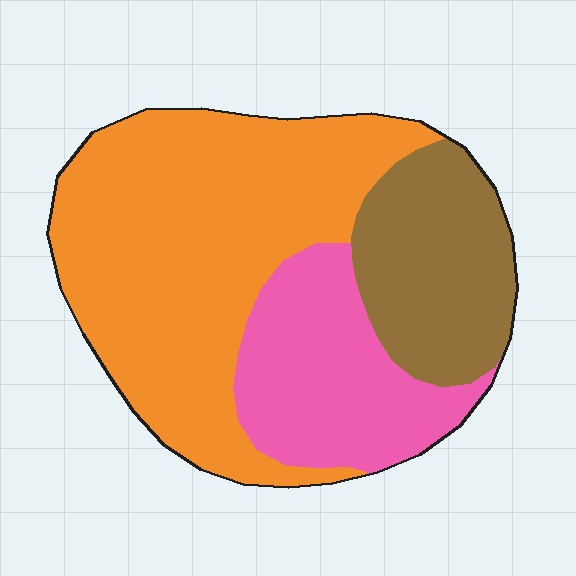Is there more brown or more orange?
Orange.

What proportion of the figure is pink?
Pink takes up between a sixth and a third of the figure.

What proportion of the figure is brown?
Brown takes up about one fifth (1/5) of the figure.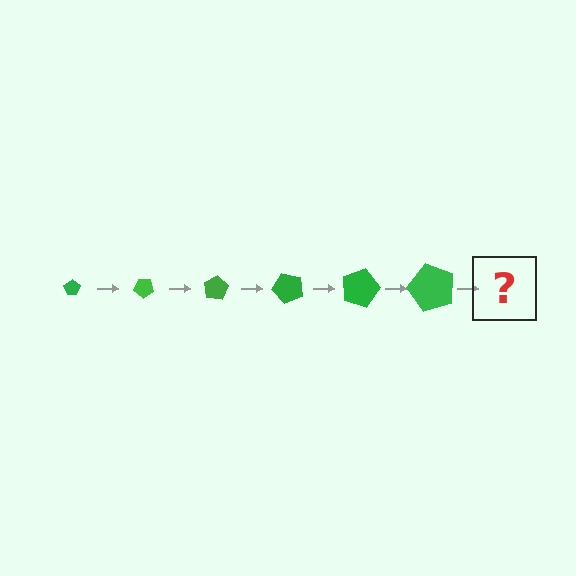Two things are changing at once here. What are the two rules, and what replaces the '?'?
The two rules are that the pentagon grows larger each step and it rotates 40 degrees each step. The '?' should be a pentagon, larger than the previous one and rotated 240 degrees from the start.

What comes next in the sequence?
The next element should be a pentagon, larger than the previous one and rotated 240 degrees from the start.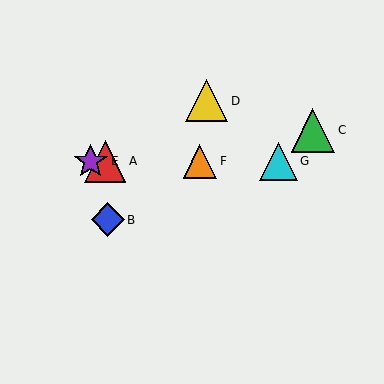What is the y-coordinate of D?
Object D is at y≈101.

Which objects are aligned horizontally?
Objects A, E, F, G are aligned horizontally.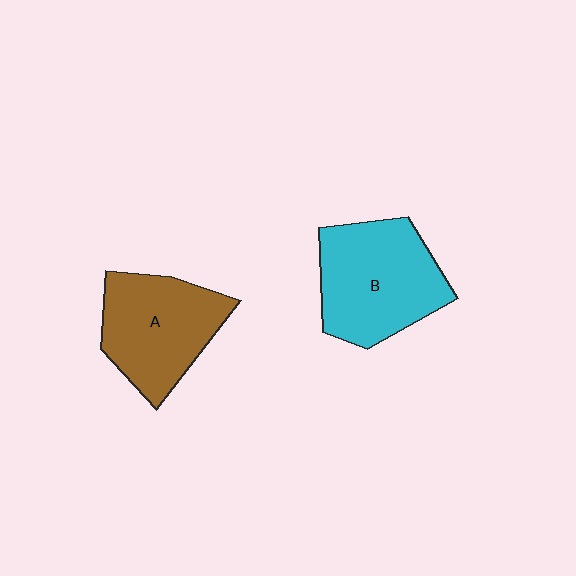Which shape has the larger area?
Shape B (cyan).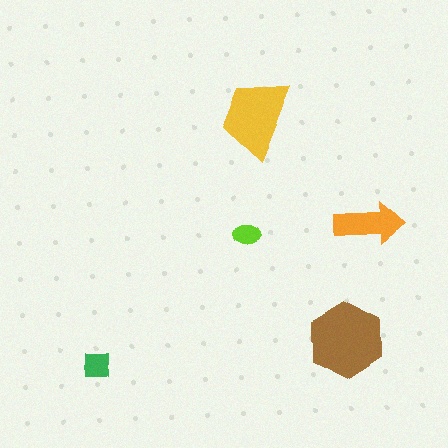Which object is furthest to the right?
The orange arrow is rightmost.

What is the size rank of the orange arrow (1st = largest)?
3rd.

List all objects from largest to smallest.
The brown hexagon, the yellow trapezoid, the orange arrow, the green square, the lime ellipse.